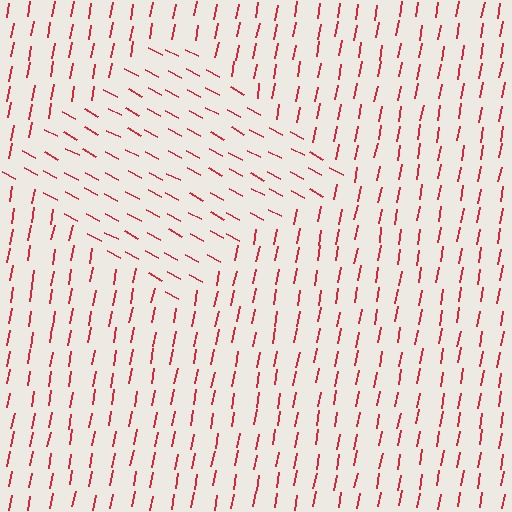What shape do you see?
I see a diamond.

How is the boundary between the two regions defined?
The boundary is defined purely by a change in line orientation (approximately 72 degrees difference). All lines are the same color and thickness.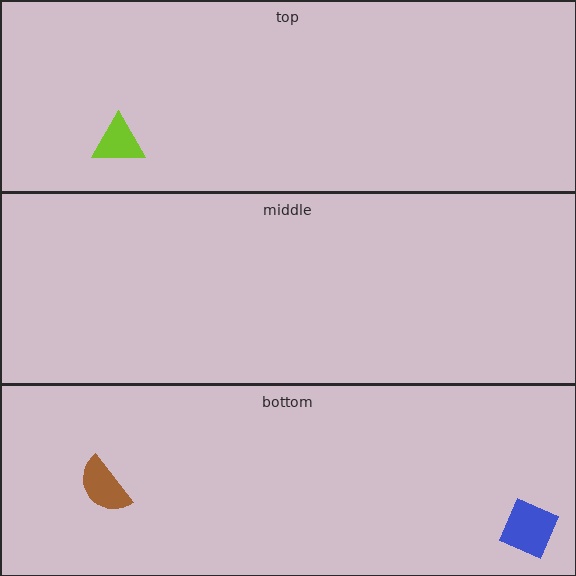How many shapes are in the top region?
1.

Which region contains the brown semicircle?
The bottom region.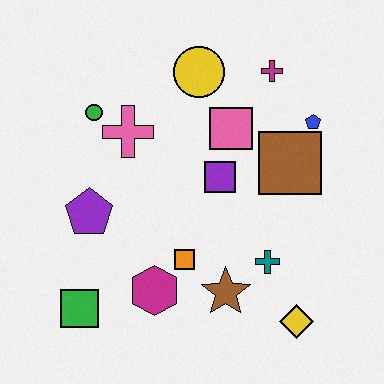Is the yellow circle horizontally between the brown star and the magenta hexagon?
Yes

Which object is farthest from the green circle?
The yellow diamond is farthest from the green circle.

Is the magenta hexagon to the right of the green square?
Yes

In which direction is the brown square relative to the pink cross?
The brown square is to the right of the pink cross.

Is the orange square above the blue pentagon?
No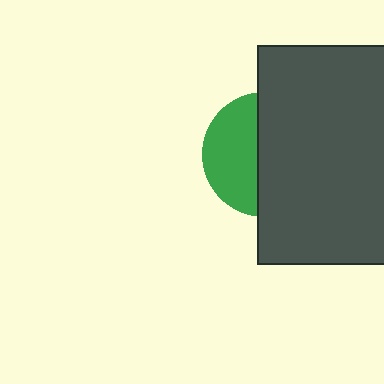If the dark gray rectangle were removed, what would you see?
You would see the complete green circle.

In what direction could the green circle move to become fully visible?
The green circle could move left. That would shift it out from behind the dark gray rectangle entirely.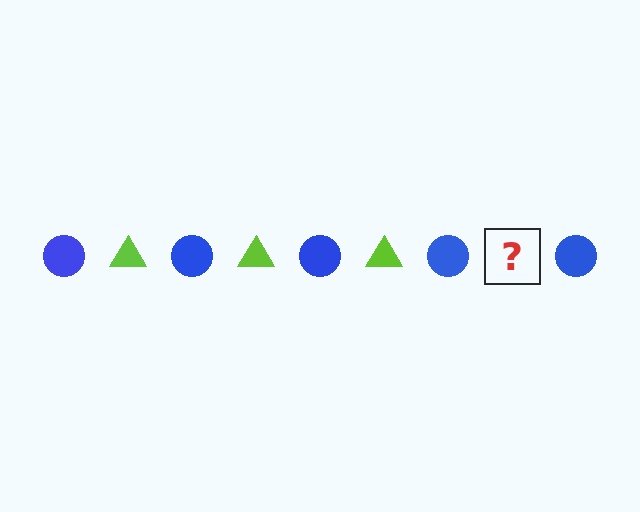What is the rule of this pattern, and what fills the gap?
The rule is that the pattern alternates between blue circle and lime triangle. The gap should be filled with a lime triangle.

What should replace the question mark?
The question mark should be replaced with a lime triangle.